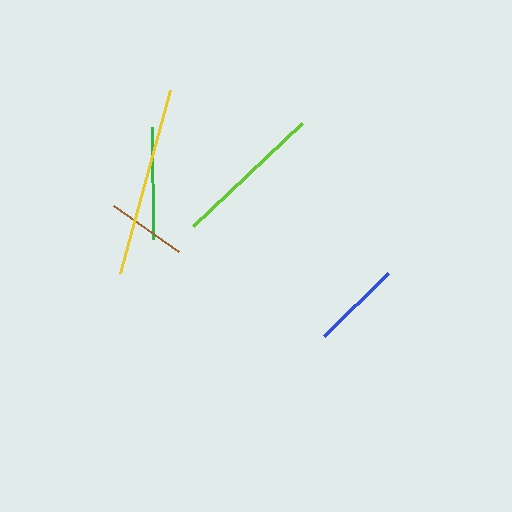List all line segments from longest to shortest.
From longest to shortest: yellow, lime, green, blue, brown.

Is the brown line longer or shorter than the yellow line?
The yellow line is longer than the brown line.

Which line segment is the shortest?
The brown line is the shortest at approximately 79 pixels.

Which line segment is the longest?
The yellow line is the longest at approximately 190 pixels.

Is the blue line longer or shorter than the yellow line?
The yellow line is longer than the blue line.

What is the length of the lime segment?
The lime segment is approximately 150 pixels long.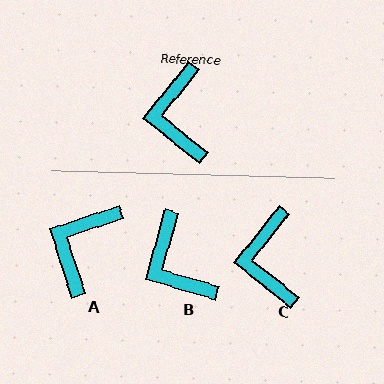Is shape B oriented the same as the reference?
No, it is off by about 23 degrees.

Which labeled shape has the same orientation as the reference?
C.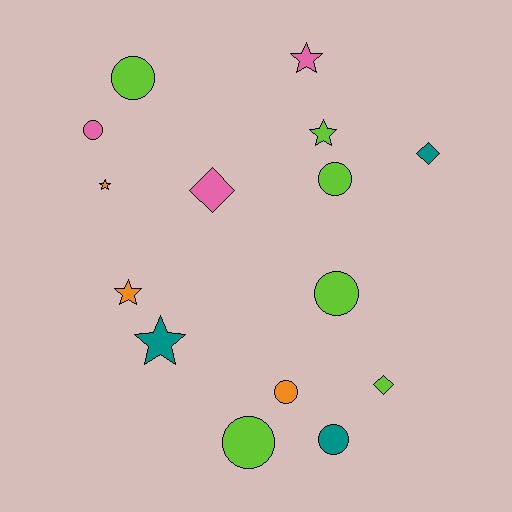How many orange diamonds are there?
There are no orange diamonds.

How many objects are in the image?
There are 15 objects.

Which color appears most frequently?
Lime, with 6 objects.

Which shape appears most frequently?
Circle, with 7 objects.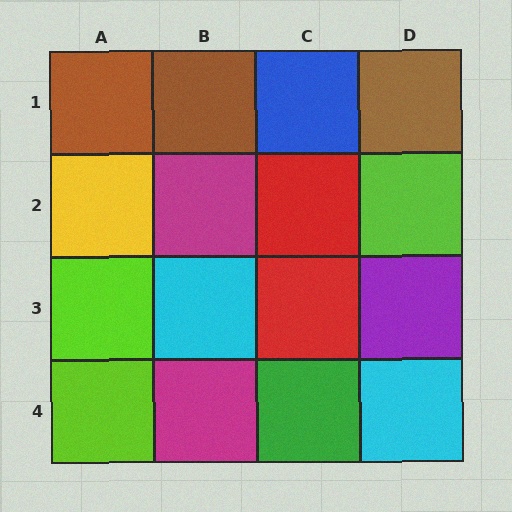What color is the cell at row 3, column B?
Cyan.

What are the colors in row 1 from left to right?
Brown, brown, blue, brown.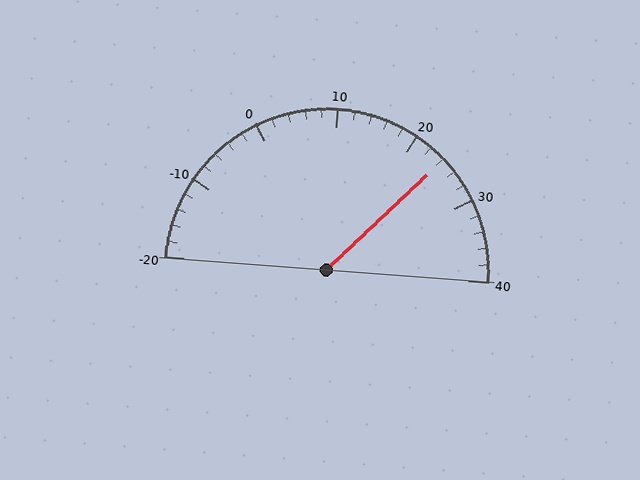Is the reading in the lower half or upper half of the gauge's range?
The reading is in the upper half of the range (-20 to 40).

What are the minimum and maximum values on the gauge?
The gauge ranges from -20 to 40.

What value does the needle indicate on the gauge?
The needle indicates approximately 24.